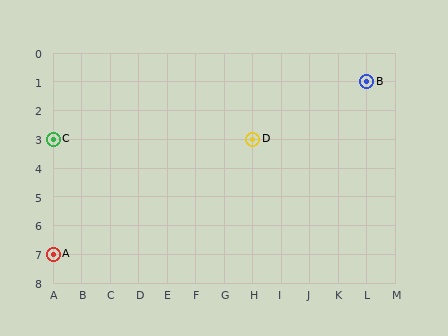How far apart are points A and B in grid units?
Points A and B are 11 columns and 6 rows apart (about 12.5 grid units diagonally).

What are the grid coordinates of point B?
Point B is at grid coordinates (L, 1).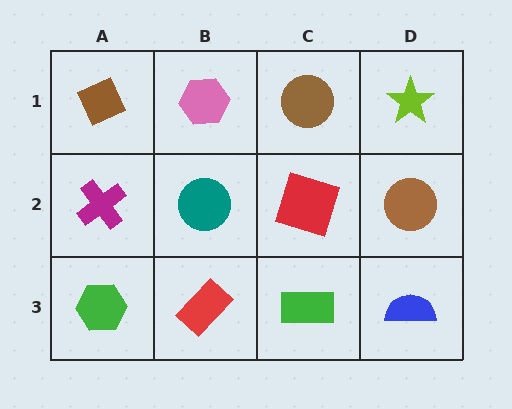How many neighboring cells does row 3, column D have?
2.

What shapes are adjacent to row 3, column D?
A brown circle (row 2, column D), a green rectangle (row 3, column C).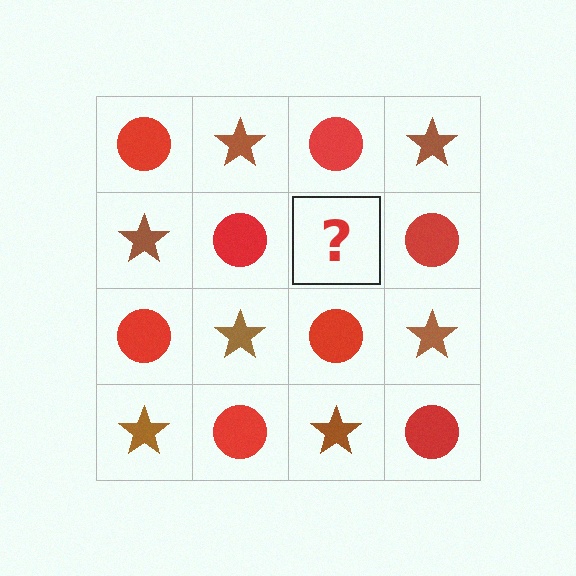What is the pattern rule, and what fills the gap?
The rule is that it alternates red circle and brown star in a checkerboard pattern. The gap should be filled with a brown star.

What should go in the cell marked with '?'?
The missing cell should contain a brown star.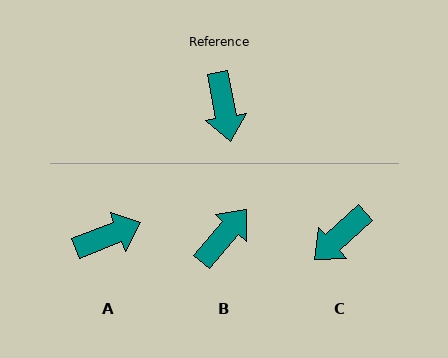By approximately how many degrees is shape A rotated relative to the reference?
Approximately 101 degrees counter-clockwise.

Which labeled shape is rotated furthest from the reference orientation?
B, about 128 degrees away.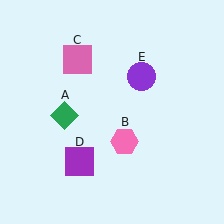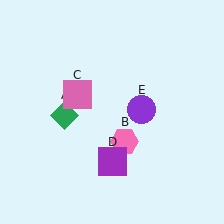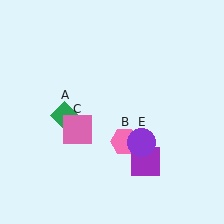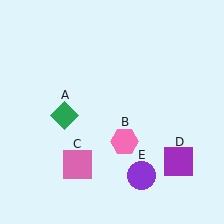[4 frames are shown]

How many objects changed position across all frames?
3 objects changed position: pink square (object C), purple square (object D), purple circle (object E).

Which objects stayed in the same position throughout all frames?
Green diamond (object A) and pink hexagon (object B) remained stationary.